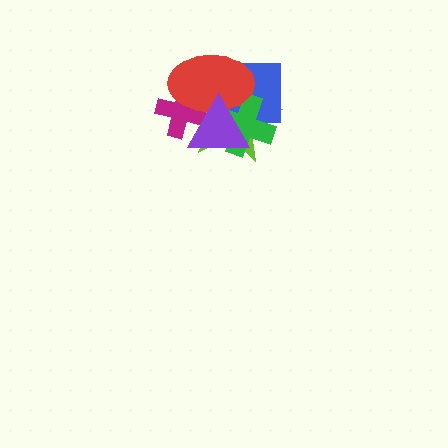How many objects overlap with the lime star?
5 objects overlap with the lime star.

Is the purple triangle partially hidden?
No, no other shape covers it.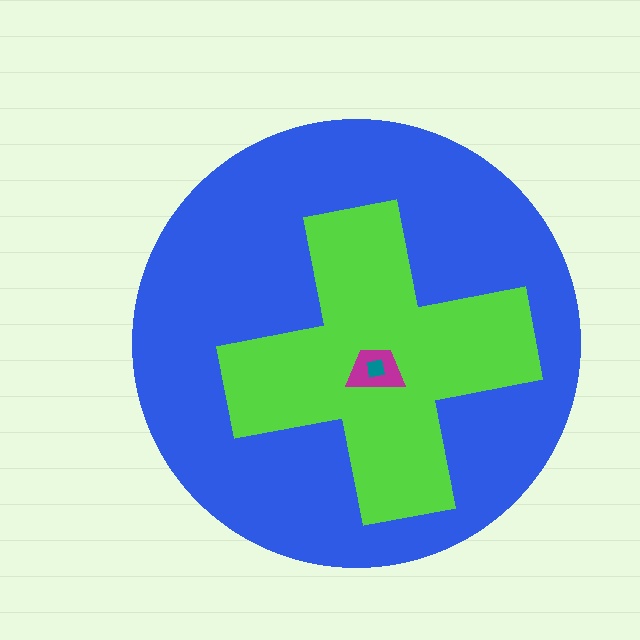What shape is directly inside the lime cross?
The magenta trapezoid.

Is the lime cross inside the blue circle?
Yes.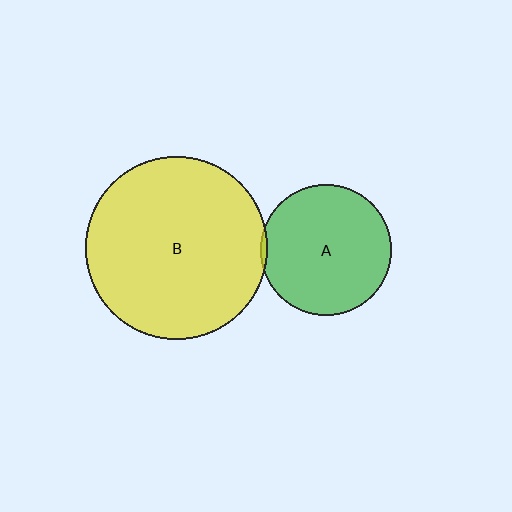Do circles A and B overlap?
Yes.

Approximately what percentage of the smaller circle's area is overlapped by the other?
Approximately 5%.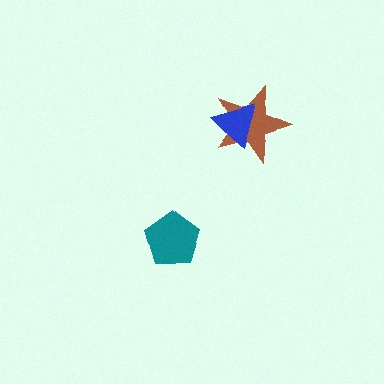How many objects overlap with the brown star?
1 object overlaps with the brown star.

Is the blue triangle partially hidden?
No, no other shape covers it.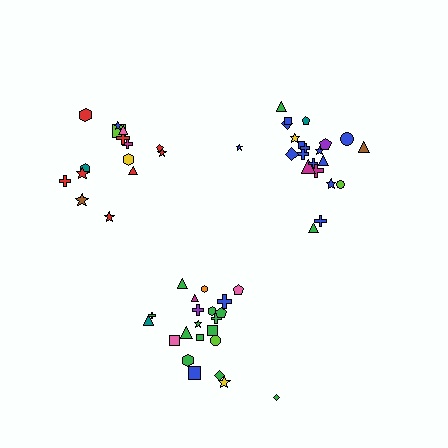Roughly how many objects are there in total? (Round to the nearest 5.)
Roughly 60 objects in total.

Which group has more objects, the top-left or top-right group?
The top-right group.